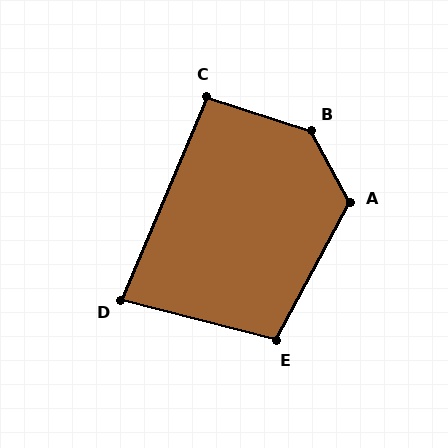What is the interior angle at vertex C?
Approximately 95 degrees (obtuse).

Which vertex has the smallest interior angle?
D, at approximately 82 degrees.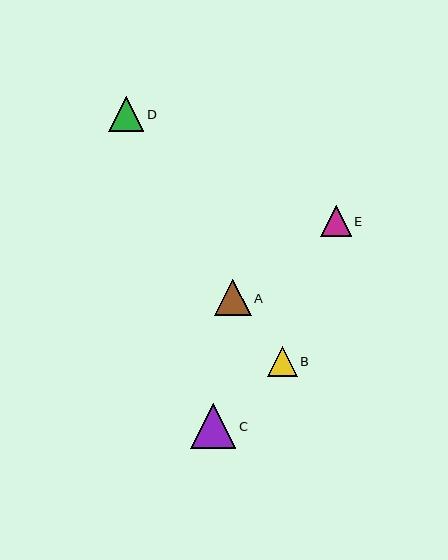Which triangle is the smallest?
Triangle B is the smallest with a size of approximately 30 pixels.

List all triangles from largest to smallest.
From largest to smallest: C, A, D, E, B.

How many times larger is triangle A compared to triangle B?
Triangle A is approximately 1.2 times the size of triangle B.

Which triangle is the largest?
Triangle C is the largest with a size of approximately 45 pixels.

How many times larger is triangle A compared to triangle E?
Triangle A is approximately 1.2 times the size of triangle E.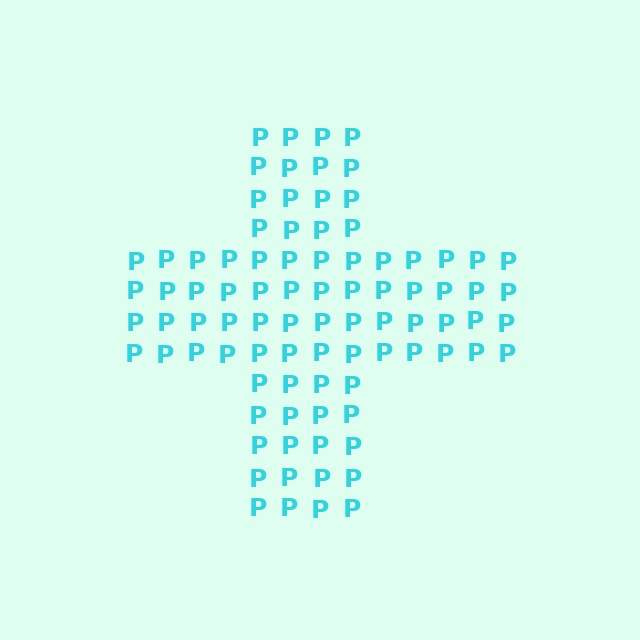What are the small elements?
The small elements are letter P's.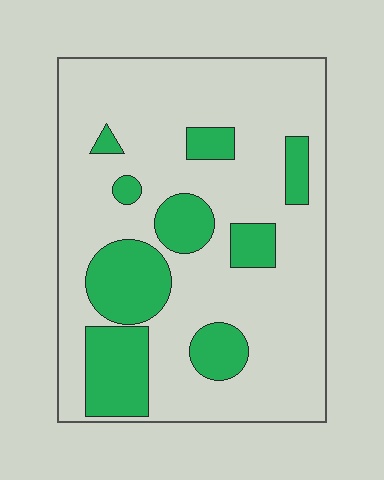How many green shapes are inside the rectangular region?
9.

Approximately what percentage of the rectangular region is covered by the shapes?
Approximately 25%.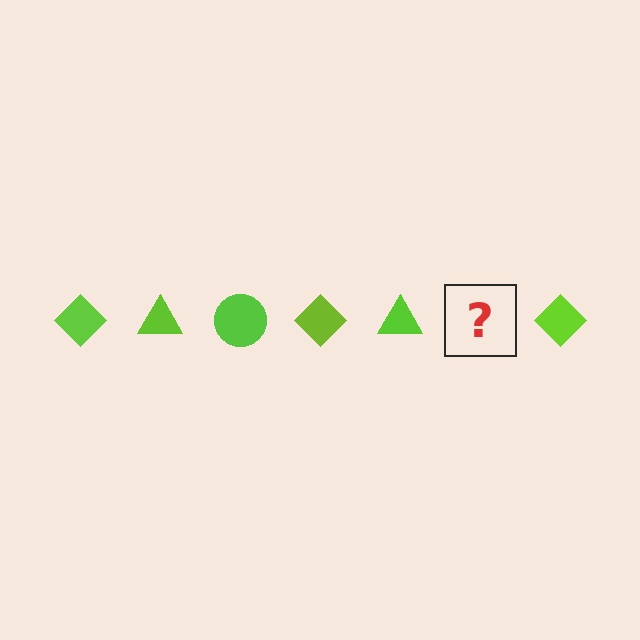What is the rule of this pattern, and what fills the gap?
The rule is that the pattern cycles through diamond, triangle, circle shapes in lime. The gap should be filled with a lime circle.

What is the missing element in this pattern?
The missing element is a lime circle.